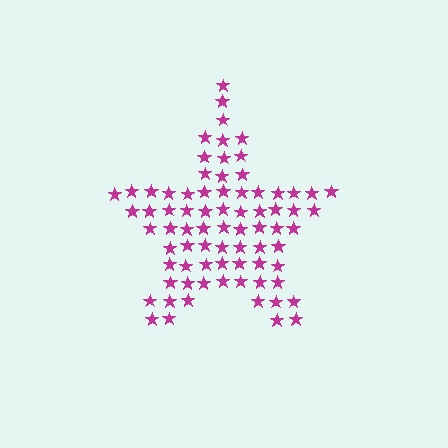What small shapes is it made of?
It is made of small stars.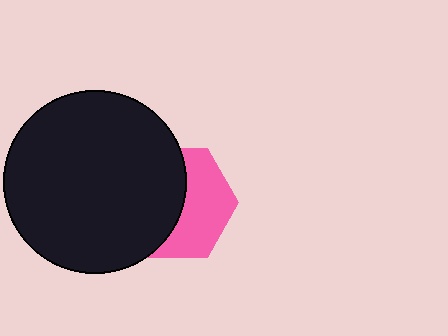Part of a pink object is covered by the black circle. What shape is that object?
It is a hexagon.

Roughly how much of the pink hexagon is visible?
About half of it is visible (roughly 47%).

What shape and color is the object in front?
The object in front is a black circle.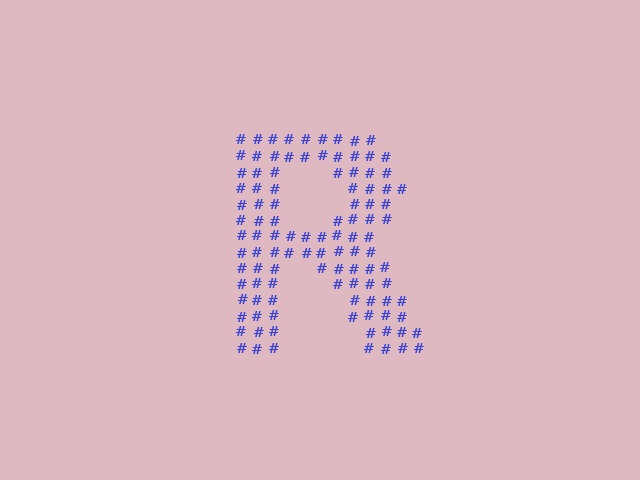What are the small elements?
The small elements are hash symbols.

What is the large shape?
The large shape is the letter R.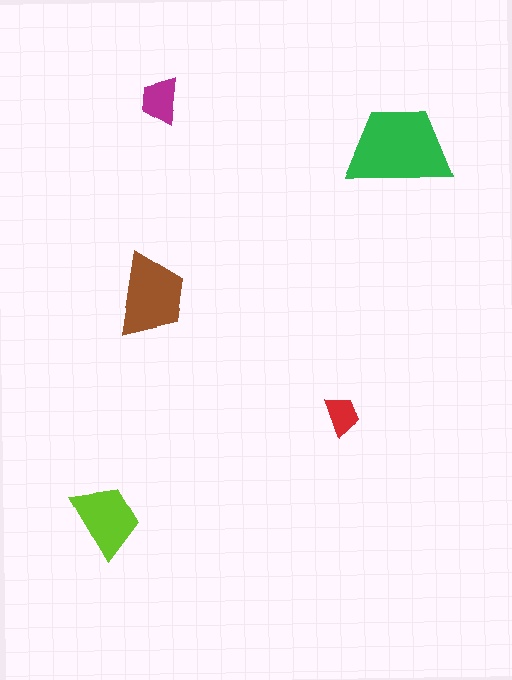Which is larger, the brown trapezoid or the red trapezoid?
The brown one.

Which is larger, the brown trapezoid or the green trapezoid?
The green one.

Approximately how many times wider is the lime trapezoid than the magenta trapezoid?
About 1.5 times wider.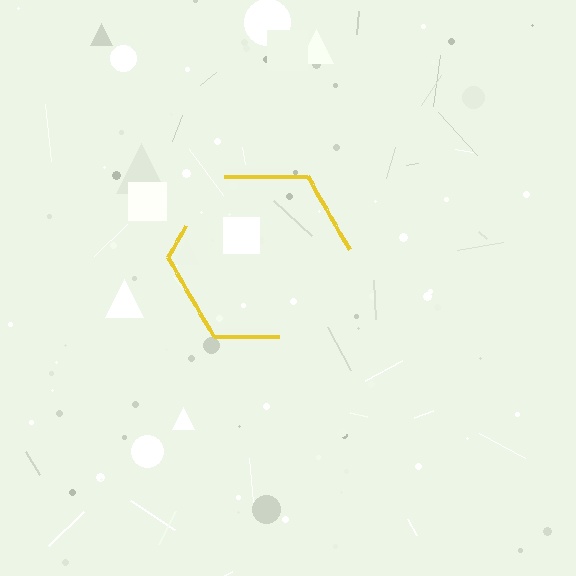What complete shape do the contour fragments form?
The contour fragments form a hexagon.